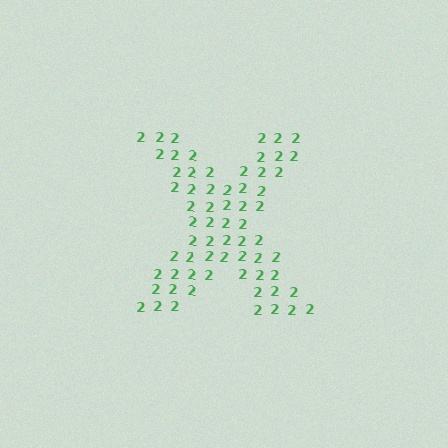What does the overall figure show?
The overall figure shows the letter X.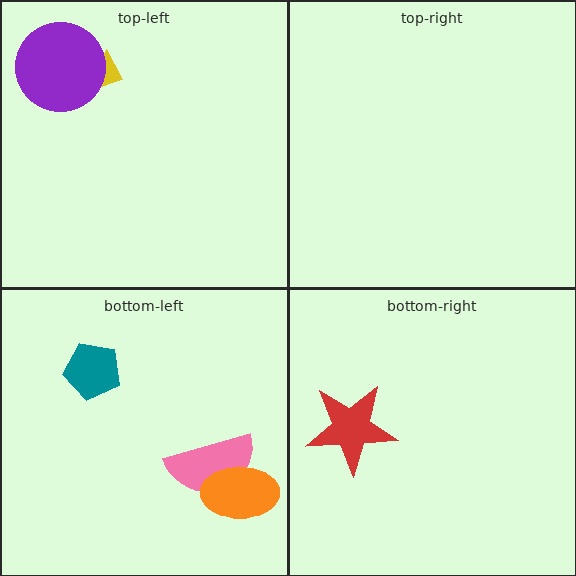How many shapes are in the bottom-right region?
1.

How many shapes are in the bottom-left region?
3.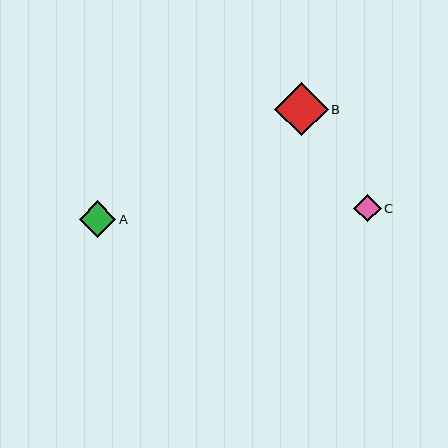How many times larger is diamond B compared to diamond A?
Diamond B is approximately 1.5 times the size of diamond A.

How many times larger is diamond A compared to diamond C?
Diamond A is approximately 1.3 times the size of diamond C.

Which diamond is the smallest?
Diamond C is the smallest with a size of approximately 28 pixels.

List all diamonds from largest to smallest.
From largest to smallest: B, A, C.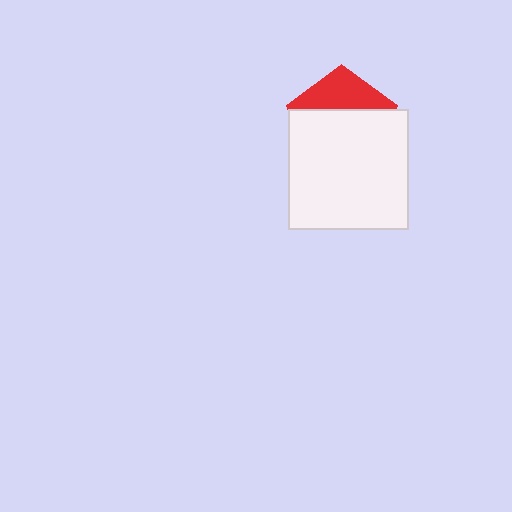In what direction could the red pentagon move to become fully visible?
The red pentagon could move up. That would shift it out from behind the white rectangle entirely.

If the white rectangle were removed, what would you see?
You would see the complete red pentagon.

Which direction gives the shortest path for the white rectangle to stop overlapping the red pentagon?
Moving down gives the shortest separation.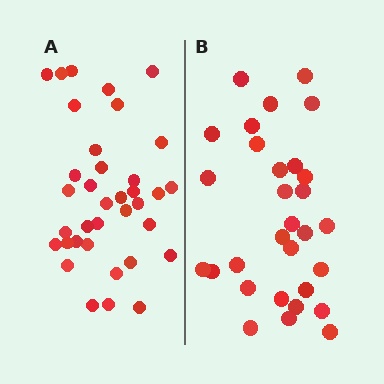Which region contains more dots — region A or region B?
Region A (the left region) has more dots.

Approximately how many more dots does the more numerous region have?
Region A has about 6 more dots than region B.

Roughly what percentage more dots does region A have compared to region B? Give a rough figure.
About 20% more.